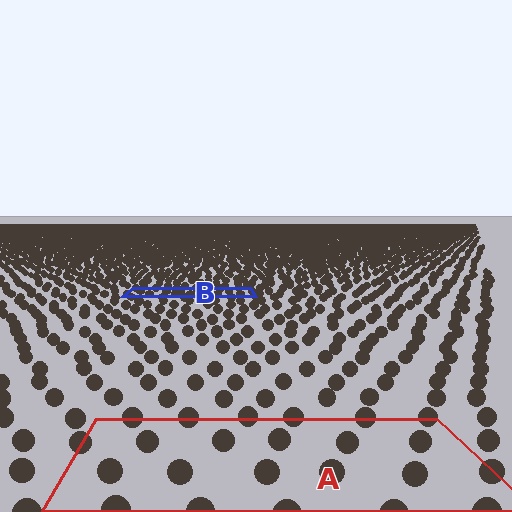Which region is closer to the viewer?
Region A is closer. The texture elements there are larger and more spread out.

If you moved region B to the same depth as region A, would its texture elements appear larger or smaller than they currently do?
They would appear larger. At a closer depth, the same texture elements are projected at a bigger on-screen size.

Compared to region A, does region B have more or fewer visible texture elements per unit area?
Region B has more texture elements per unit area — they are packed more densely because it is farther away.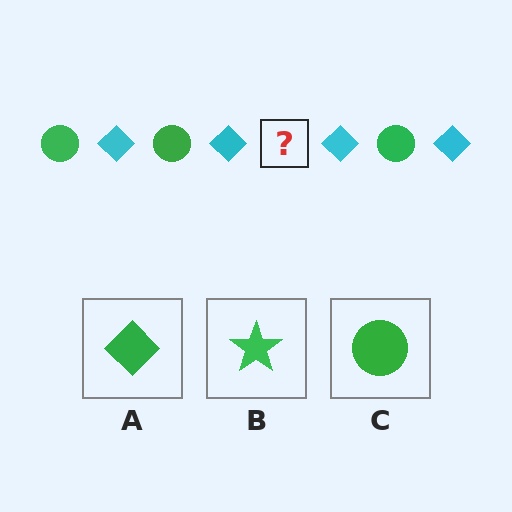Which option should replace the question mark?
Option C.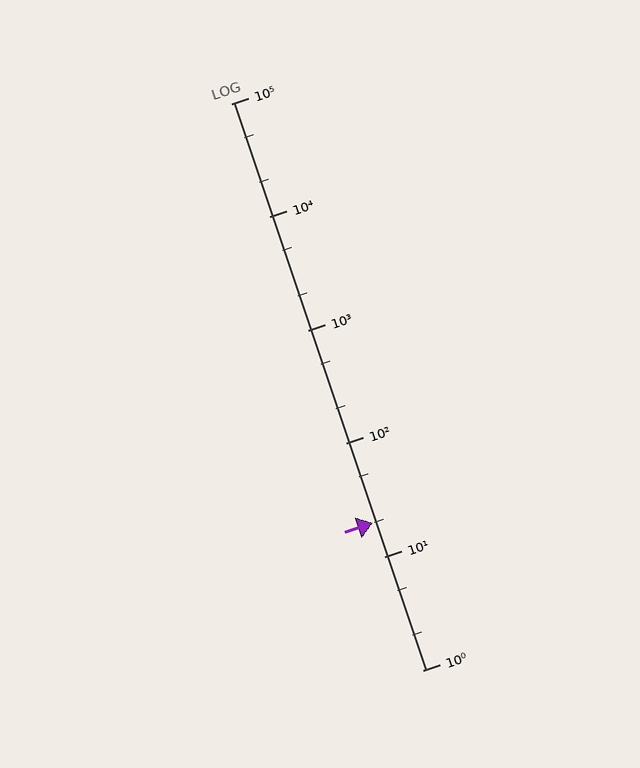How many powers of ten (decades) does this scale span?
The scale spans 5 decades, from 1 to 100000.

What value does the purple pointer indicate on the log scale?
The pointer indicates approximately 20.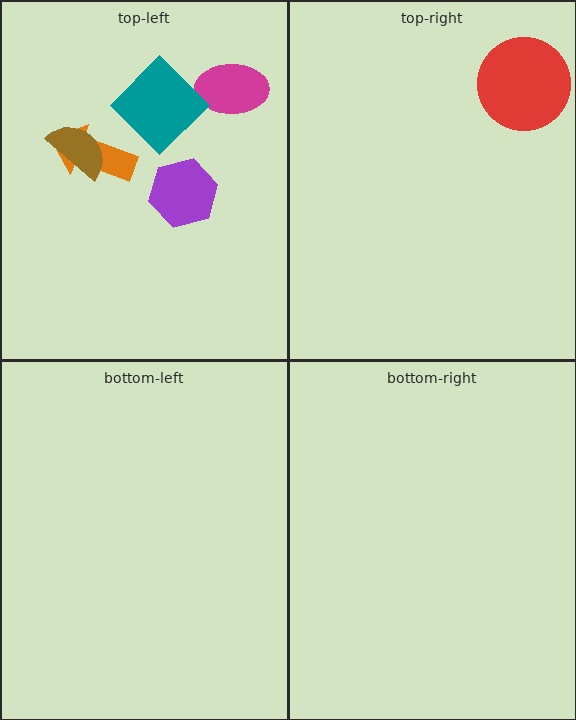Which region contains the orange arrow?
The top-left region.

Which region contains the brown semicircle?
The top-left region.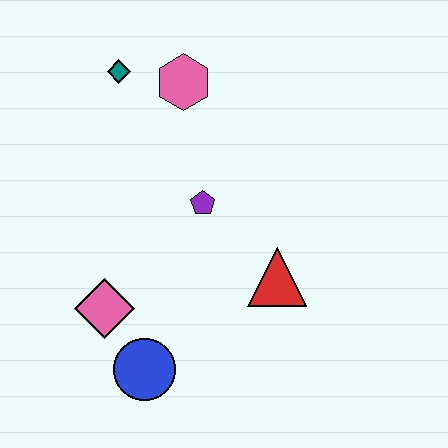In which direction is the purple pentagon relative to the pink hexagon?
The purple pentagon is below the pink hexagon.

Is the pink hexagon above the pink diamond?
Yes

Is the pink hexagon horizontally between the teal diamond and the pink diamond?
No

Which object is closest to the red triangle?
The purple pentagon is closest to the red triangle.